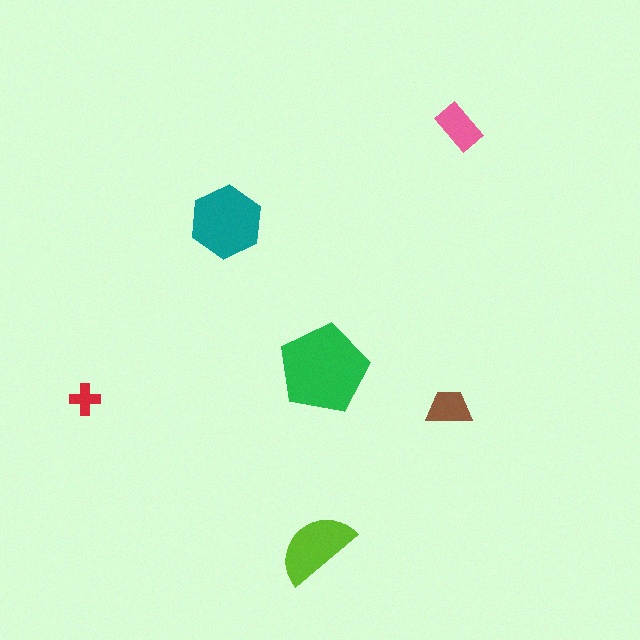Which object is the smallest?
The red cross.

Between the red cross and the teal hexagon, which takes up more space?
The teal hexagon.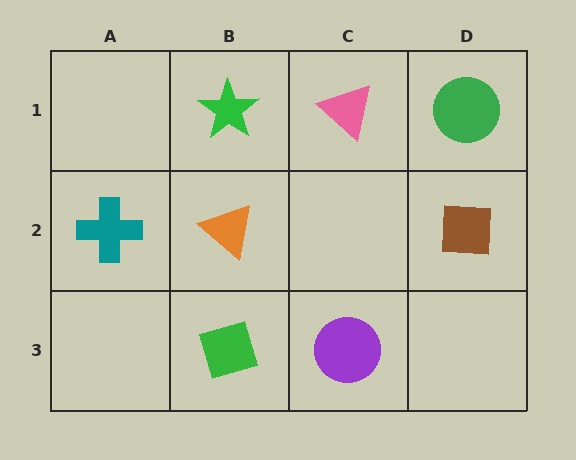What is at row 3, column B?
A green diamond.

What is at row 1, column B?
A green star.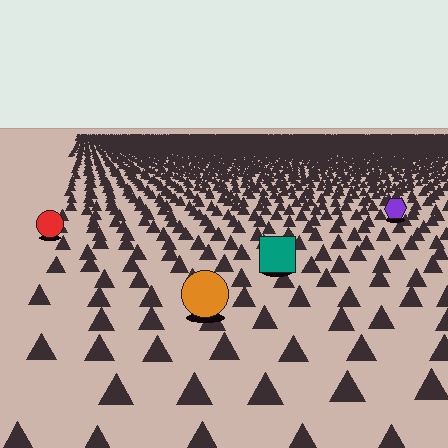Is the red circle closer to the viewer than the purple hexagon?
Yes. The red circle is closer — you can tell from the texture gradient: the ground texture is coarser near it.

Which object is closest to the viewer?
The orange circle is closest. The texture marks near it are larger and more spread out.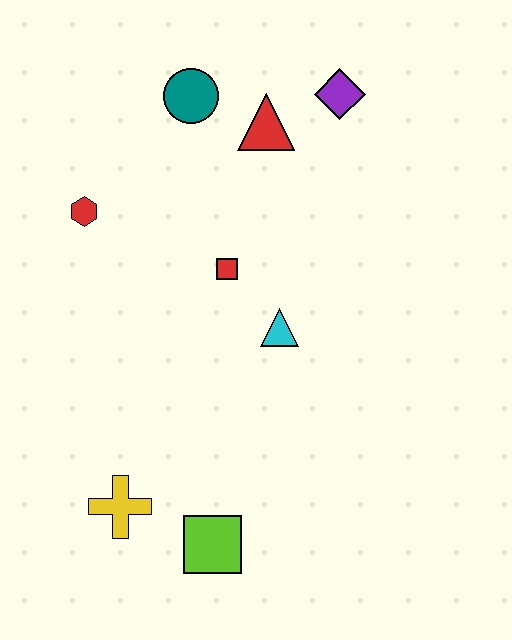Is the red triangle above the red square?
Yes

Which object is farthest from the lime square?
The purple diamond is farthest from the lime square.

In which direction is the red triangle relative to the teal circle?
The red triangle is to the right of the teal circle.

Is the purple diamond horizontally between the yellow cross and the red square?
No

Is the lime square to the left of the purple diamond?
Yes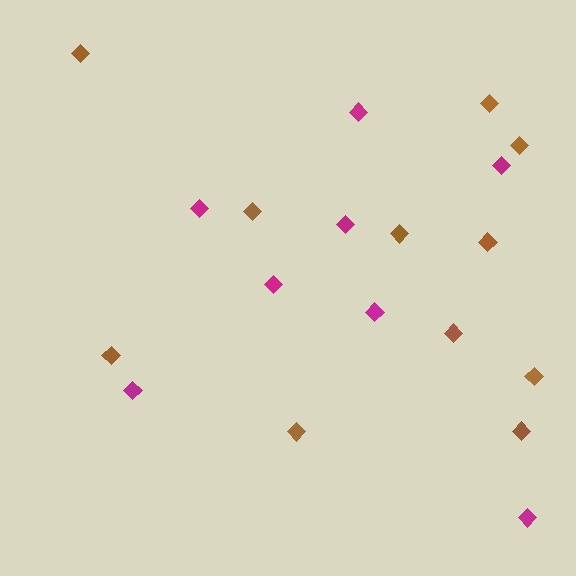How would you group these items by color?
There are 2 groups: one group of brown diamonds (11) and one group of magenta diamonds (8).